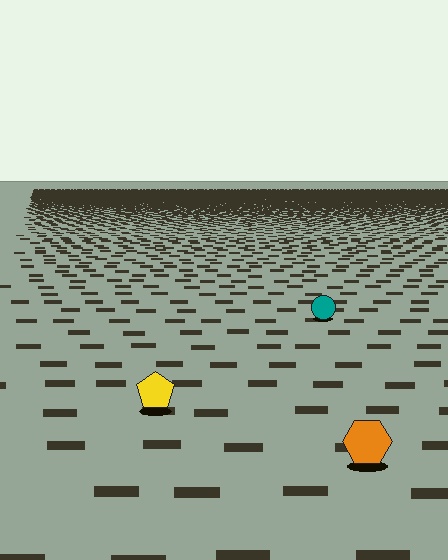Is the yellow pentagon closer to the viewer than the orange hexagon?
No. The orange hexagon is closer — you can tell from the texture gradient: the ground texture is coarser near it.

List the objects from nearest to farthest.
From nearest to farthest: the orange hexagon, the yellow pentagon, the teal circle.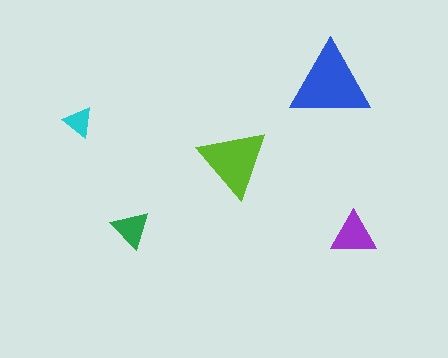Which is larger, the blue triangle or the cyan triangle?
The blue one.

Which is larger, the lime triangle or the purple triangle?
The lime one.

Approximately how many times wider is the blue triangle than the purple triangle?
About 2 times wider.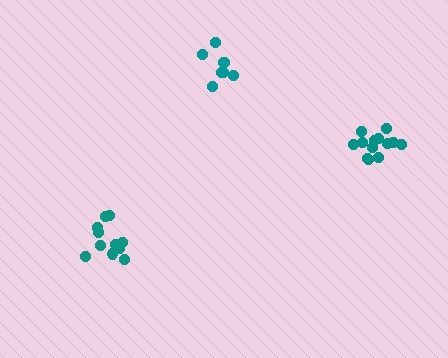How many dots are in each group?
Group 1: 11 dots, Group 2: 13 dots, Group 3: 8 dots (32 total).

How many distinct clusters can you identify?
There are 3 distinct clusters.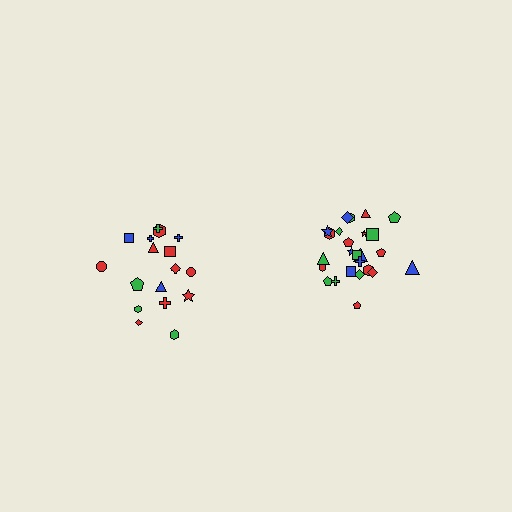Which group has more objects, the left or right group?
The right group.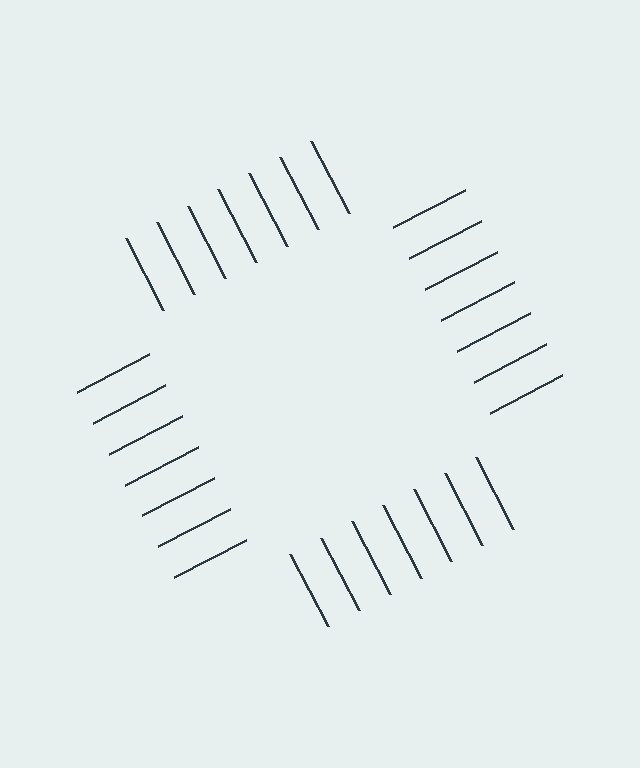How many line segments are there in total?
28 — 7 along each of the 4 edges.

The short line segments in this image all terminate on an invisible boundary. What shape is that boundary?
An illusory square — the line segments terminate on its edges but no continuous stroke is drawn.